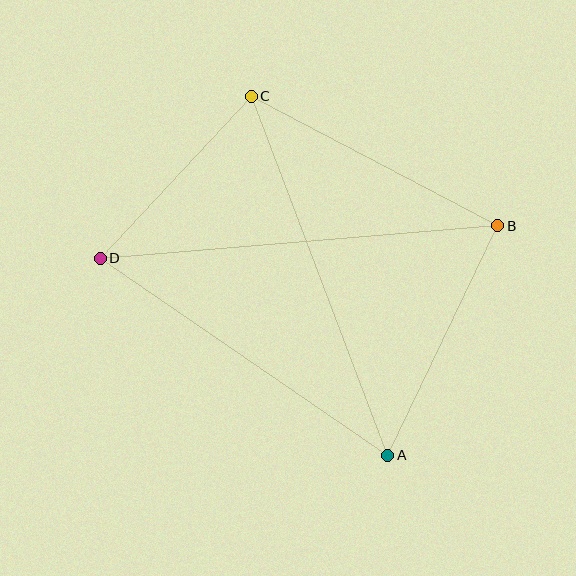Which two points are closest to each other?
Points C and D are closest to each other.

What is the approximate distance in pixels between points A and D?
The distance between A and D is approximately 349 pixels.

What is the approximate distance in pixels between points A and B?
The distance between A and B is approximately 254 pixels.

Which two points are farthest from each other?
Points B and D are farthest from each other.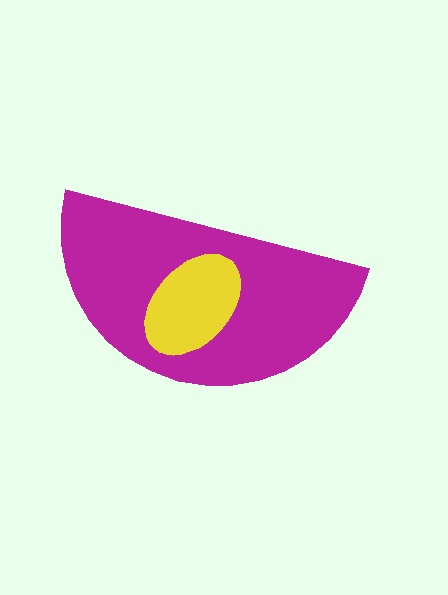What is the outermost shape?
The magenta semicircle.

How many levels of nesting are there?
2.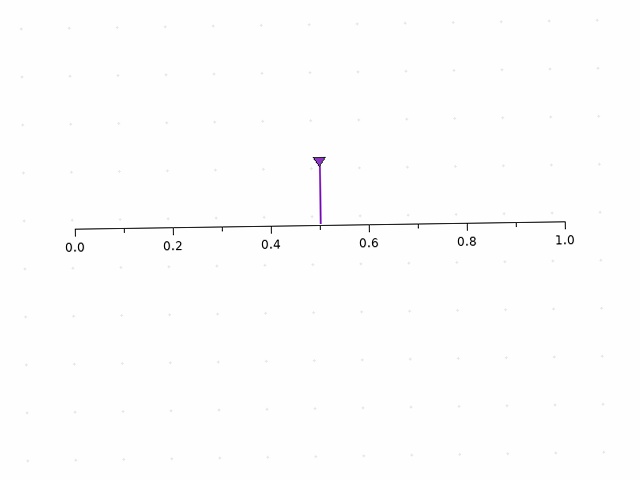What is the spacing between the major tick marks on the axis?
The major ticks are spaced 0.2 apart.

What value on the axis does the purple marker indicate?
The marker indicates approximately 0.5.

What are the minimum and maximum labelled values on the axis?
The axis runs from 0.0 to 1.0.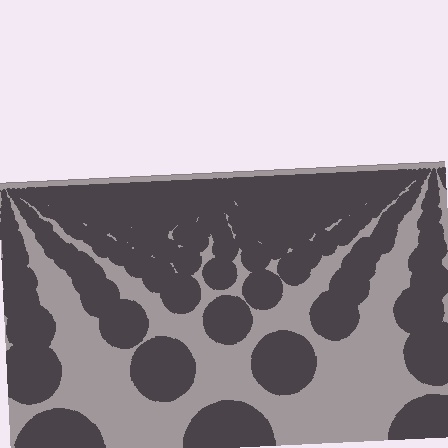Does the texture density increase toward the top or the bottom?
Density increases toward the top.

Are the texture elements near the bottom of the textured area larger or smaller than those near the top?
Larger. Near the bottom, elements are closer to the viewer and appear at a bigger on-screen size.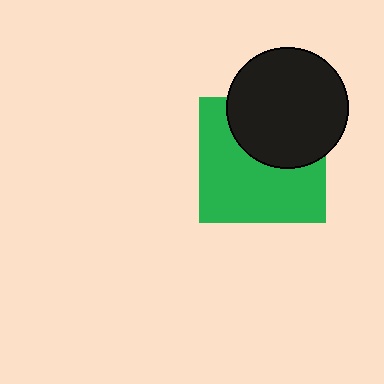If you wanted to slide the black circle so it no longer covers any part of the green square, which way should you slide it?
Slide it up — that is the most direct way to separate the two shapes.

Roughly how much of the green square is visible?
About half of it is visible (roughly 61%).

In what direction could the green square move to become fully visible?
The green square could move down. That would shift it out from behind the black circle entirely.